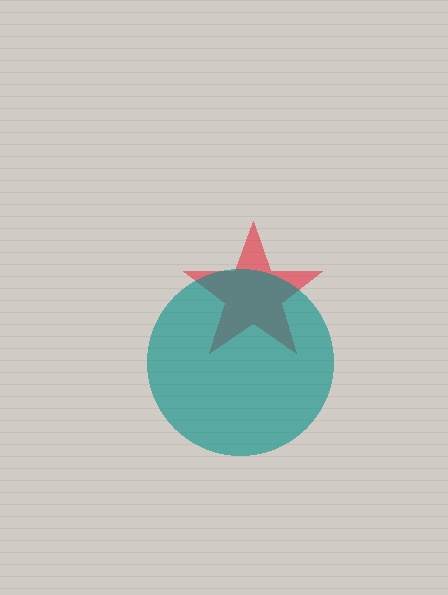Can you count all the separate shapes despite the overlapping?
Yes, there are 2 separate shapes.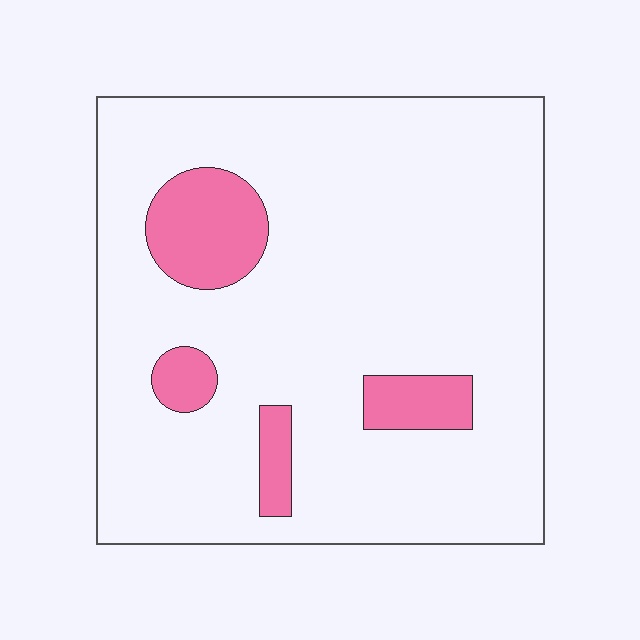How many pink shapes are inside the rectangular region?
4.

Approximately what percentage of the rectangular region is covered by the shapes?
Approximately 15%.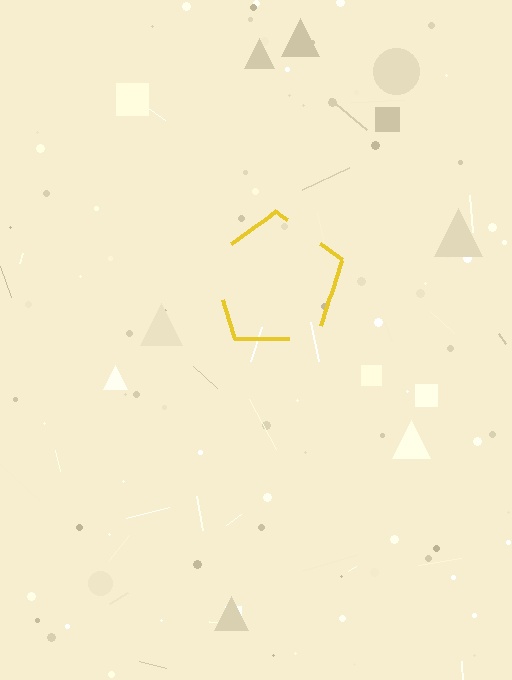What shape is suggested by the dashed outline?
The dashed outline suggests a pentagon.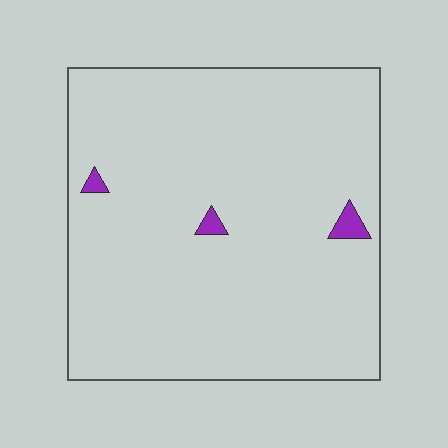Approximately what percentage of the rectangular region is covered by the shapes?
Approximately 0%.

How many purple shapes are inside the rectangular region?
3.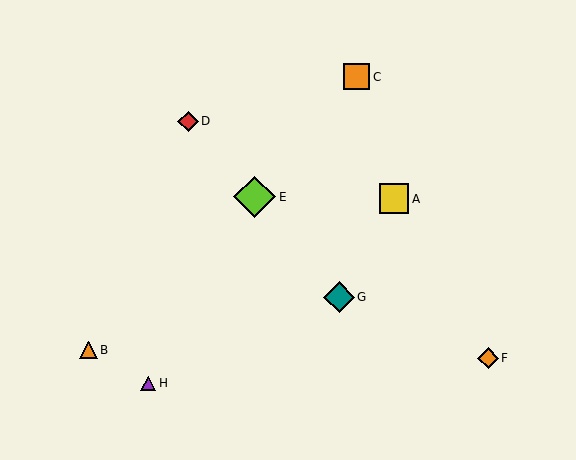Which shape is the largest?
The lime diamond (labeled E) is the largest.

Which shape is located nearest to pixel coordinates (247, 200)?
The lime diamond (labeled E) at (255, 197) is nearest to that location.